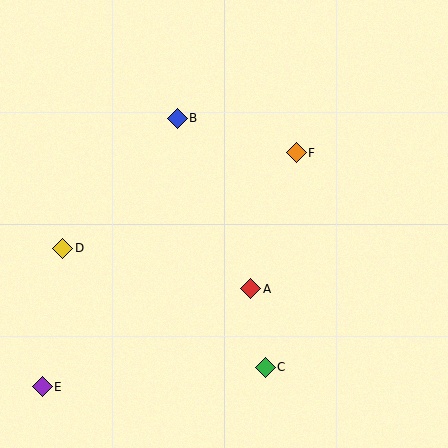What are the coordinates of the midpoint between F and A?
The midpoint between F and A is at (274, 221).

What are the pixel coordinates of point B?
Point B is at (177, 118).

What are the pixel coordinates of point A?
Point A is at (251, 289).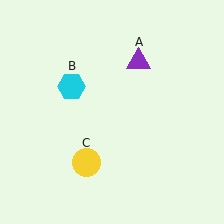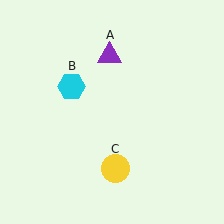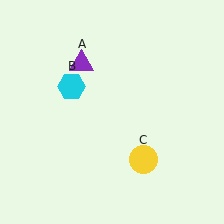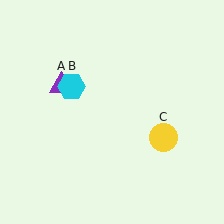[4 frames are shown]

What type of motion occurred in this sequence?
The purple triangle (object A), yellow circle (object C) rotated counterclockwise around the center of the scene.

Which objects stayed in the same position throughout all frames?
Cyan hexagon (object B) remained stationary.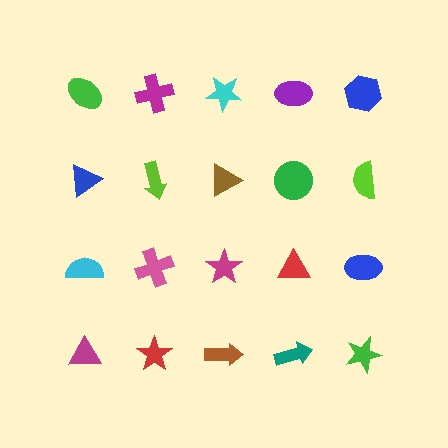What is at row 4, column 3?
A brown arrow.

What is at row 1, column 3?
A cyan star.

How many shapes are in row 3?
5 shapes.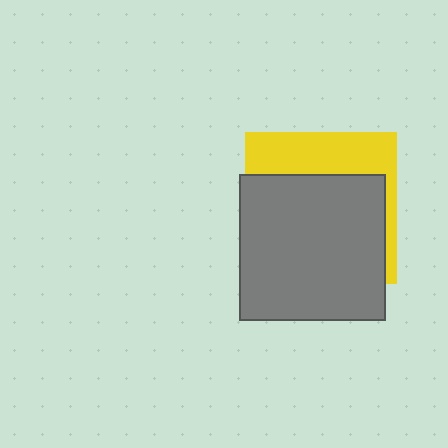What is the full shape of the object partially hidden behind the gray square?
The partially hidden object is a yellow square.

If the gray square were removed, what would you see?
You would see the complete yellow square.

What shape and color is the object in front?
The object in front is a gray square.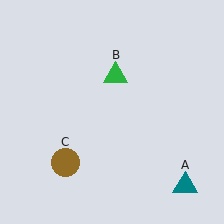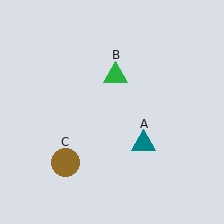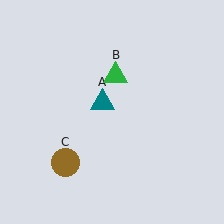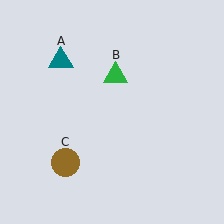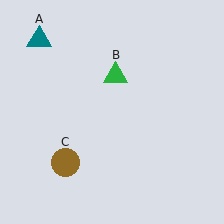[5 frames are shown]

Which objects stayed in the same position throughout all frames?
Green triangle (object B) and brown circle (object C) remained stationary.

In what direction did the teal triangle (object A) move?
The teal triangle (object A) moved up and to the left.